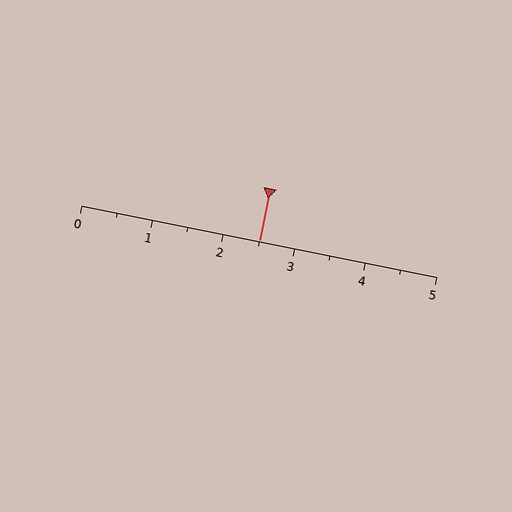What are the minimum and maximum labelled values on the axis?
The axis runs from 0 to 5.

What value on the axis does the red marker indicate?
The marker indicates approximately 2.5.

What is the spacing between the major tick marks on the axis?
The major ticks are spaced 1 apart.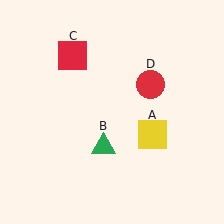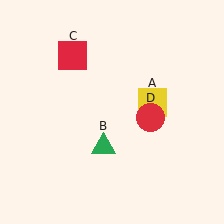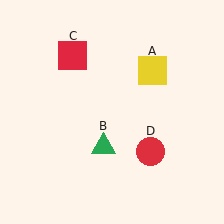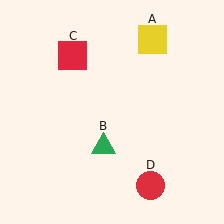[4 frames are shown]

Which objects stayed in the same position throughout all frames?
Green triangle (object B) and red square (object C) remained stationary.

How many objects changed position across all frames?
2 objects changed position: yellow square (object A), red circle (object D).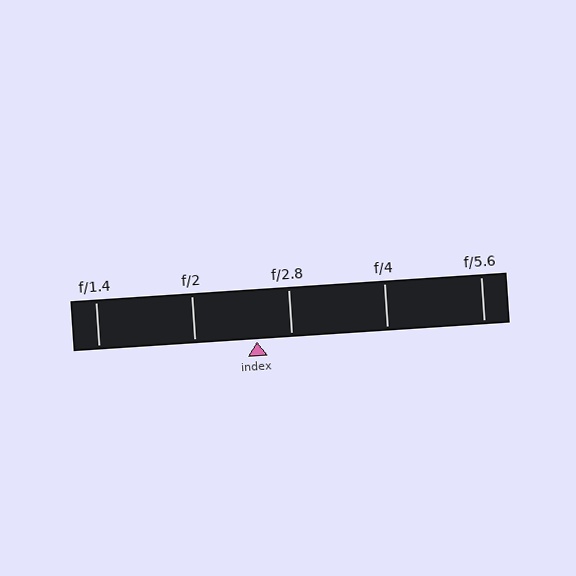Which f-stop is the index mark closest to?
The index mark is closest to f/2.8.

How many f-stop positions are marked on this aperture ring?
There are 5 f-stop positions marked.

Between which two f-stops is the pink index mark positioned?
The index mark is between f/2 and f/2.8.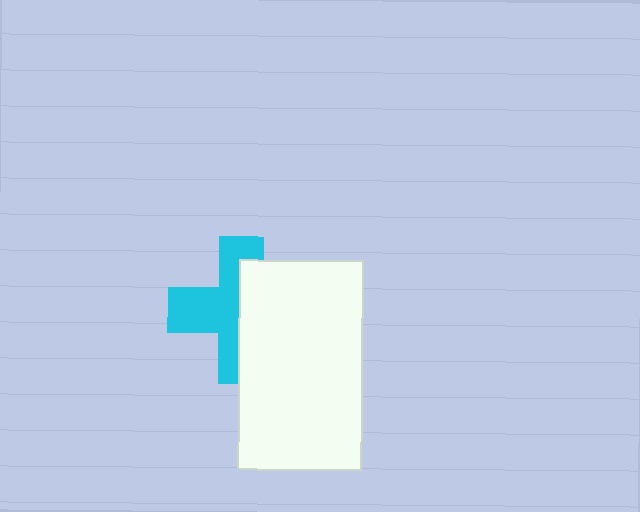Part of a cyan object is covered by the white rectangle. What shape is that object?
It is a cross.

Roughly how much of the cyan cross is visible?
About half of it is visible (roughly 52%).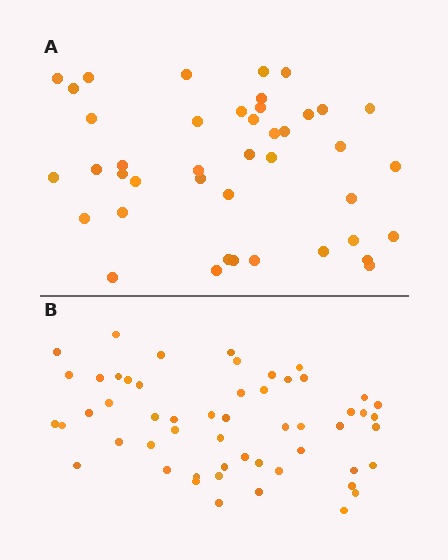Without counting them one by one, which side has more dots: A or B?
Region B (the bottom region) has more dots.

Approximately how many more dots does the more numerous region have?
Region B has roughly 12 or so more dots than region A.